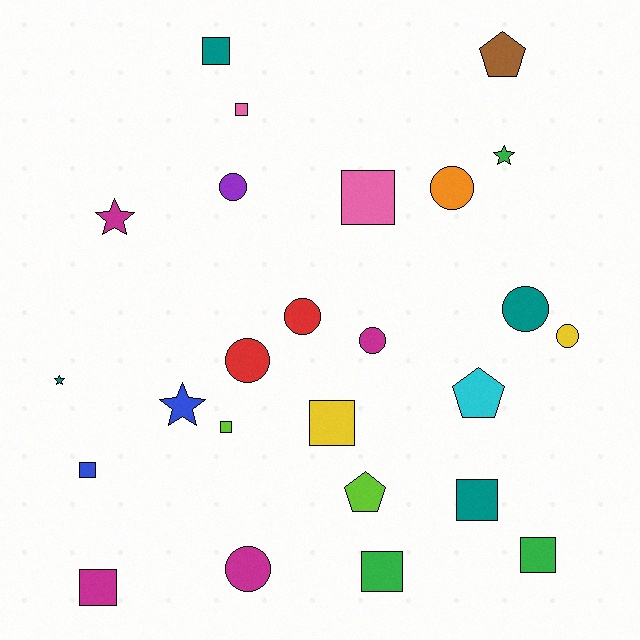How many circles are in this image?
There are 8 circles.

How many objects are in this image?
There are 25 objects.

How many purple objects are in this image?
There is 1 purple object.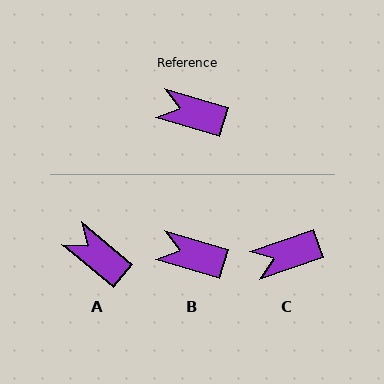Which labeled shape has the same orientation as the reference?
B.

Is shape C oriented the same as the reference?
No, it is off by about 36 degrees.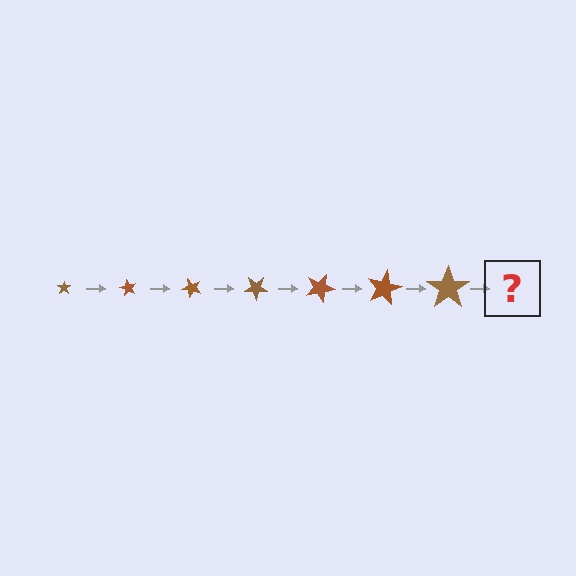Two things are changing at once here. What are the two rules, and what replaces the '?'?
The two rules are that the star grows larger each step and it rotates 60 degrees each step. The '?' should be a star, larger than the previous one and rotated 420 degrees from the start.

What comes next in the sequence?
The next element should be a star, larger than the previous one and rotated 420 degrees from the start.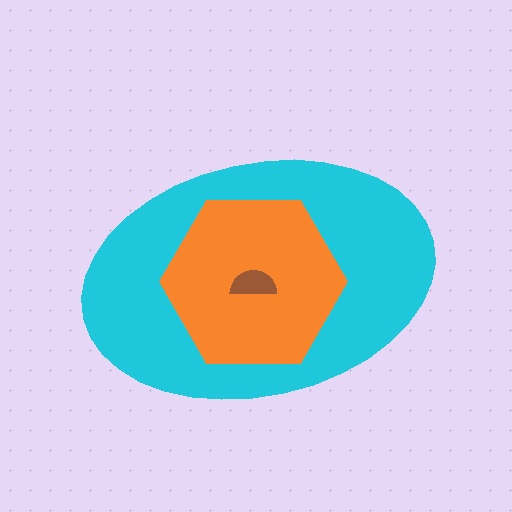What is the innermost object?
The brown semicircle.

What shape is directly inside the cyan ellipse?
The orange hexagon.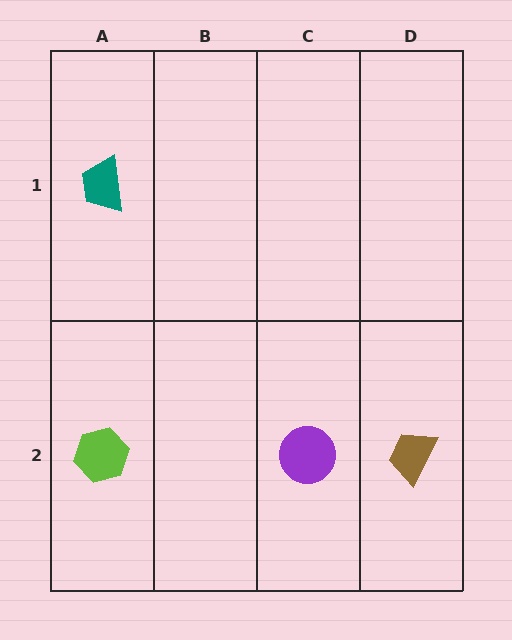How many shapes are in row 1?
1 shape.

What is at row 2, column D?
A brown trapezoid.